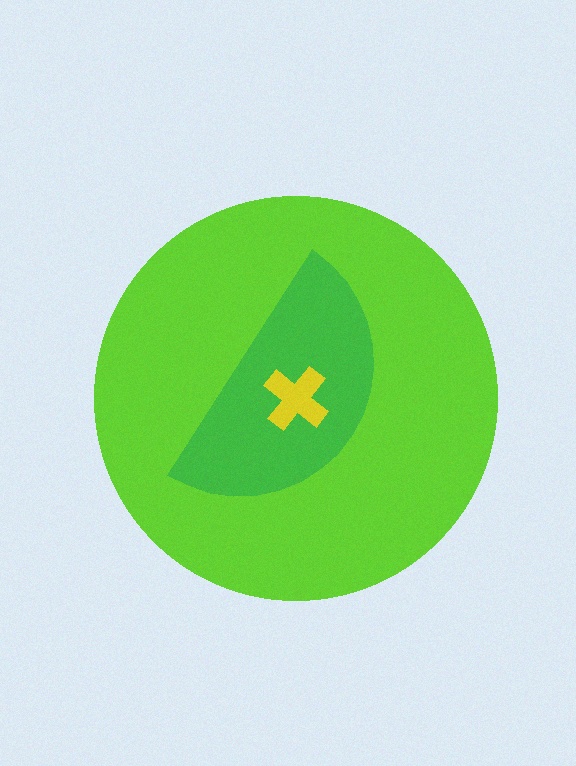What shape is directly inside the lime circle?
The green semicircle.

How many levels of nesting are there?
3.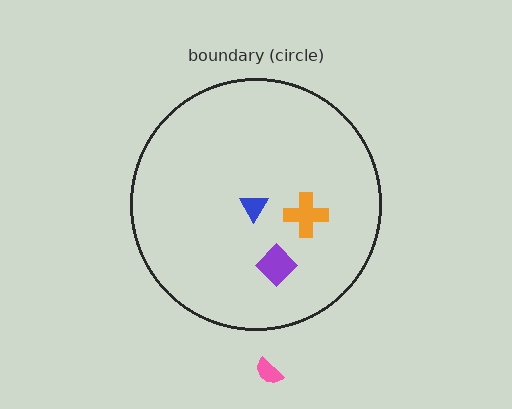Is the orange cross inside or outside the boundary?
Inside.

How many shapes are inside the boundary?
3 inside, 1 outside.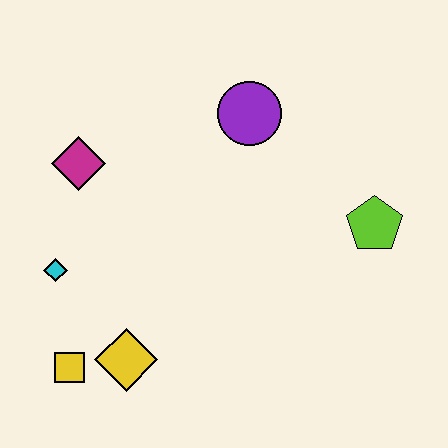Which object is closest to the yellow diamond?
The yellow square is closest to the yellow diamond.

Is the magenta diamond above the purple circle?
No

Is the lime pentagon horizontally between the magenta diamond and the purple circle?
No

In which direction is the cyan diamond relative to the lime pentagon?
The cyan diamond is to the left of the lime pentagon.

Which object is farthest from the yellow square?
The lime pentagon is farthest from the yellow square.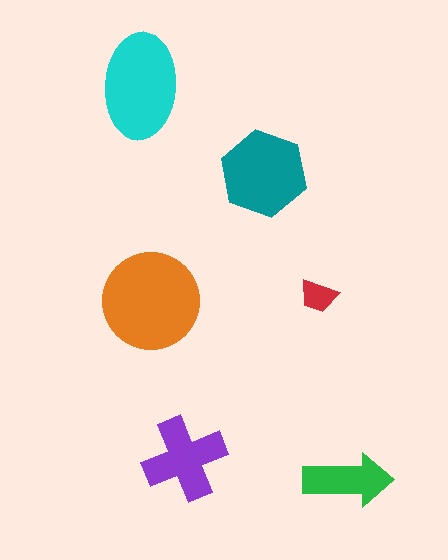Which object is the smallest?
The red trapezoid.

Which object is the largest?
The orange circle.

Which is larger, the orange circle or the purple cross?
The orange circle.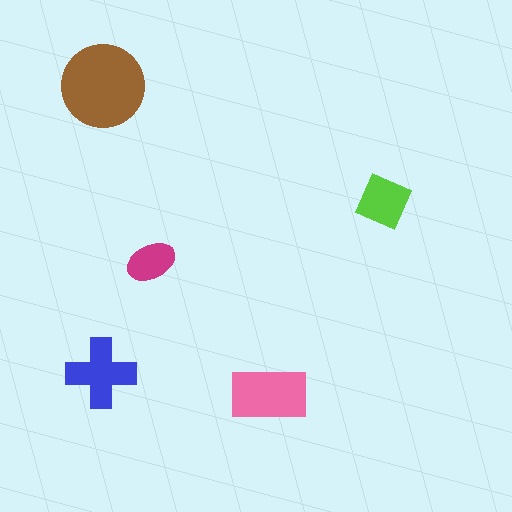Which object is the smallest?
The magenta ellipse.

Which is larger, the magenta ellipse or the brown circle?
The brown circle.